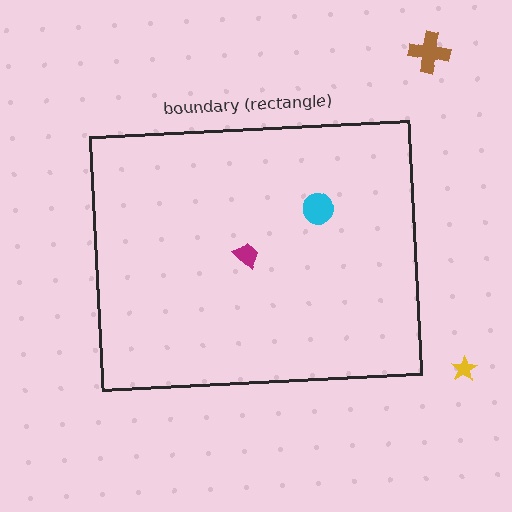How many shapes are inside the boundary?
2 inside, 2 outside.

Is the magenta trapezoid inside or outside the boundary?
Inside.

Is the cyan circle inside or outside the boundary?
Inside.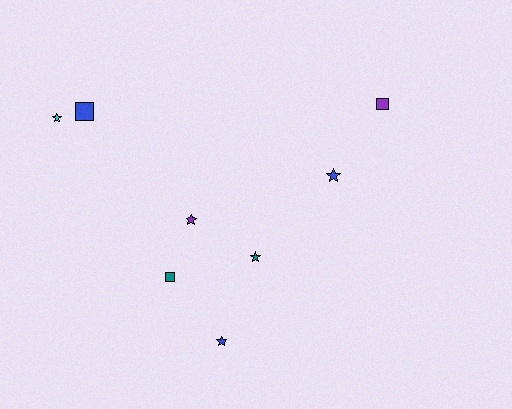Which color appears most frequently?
Blue, with 3 objects.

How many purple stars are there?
There is 1 purple star.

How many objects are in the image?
There are 8 objects.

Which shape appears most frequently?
Star, with 5 objects.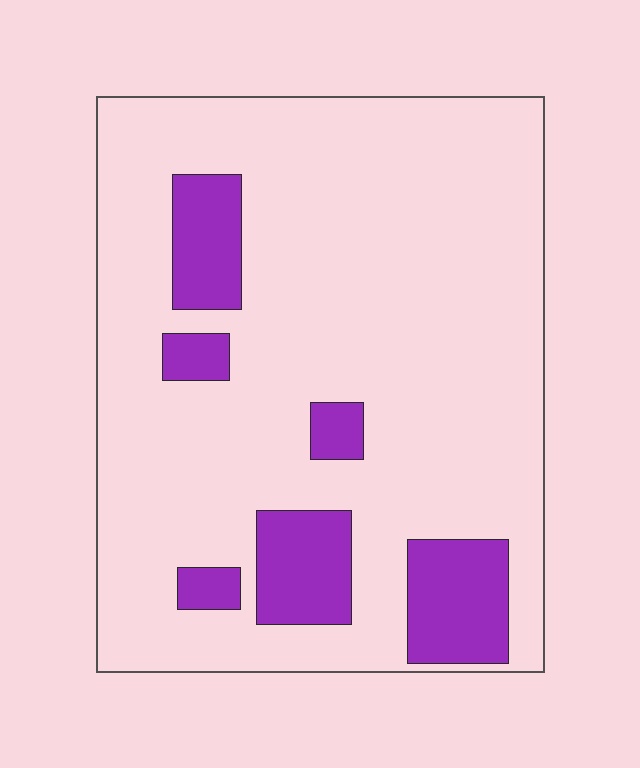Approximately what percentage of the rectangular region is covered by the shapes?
Approximately 15%.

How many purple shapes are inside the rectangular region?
6.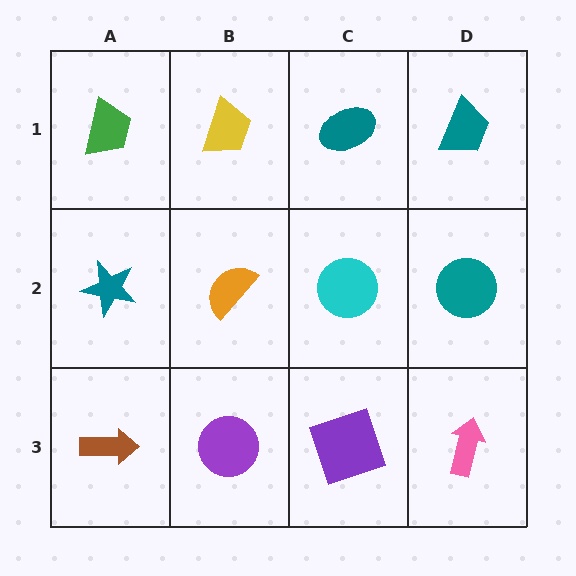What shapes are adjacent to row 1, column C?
A cyan circle (row 2, column C), a yellow trapezoid (row 1, column B), a teal trapezoid (row 1, column D).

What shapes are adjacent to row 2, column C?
A teal ellipse (row 1, column C), a purple square (row 3, column C), an orange semicircle (row 2, column B), a teal circle (row 2, column D).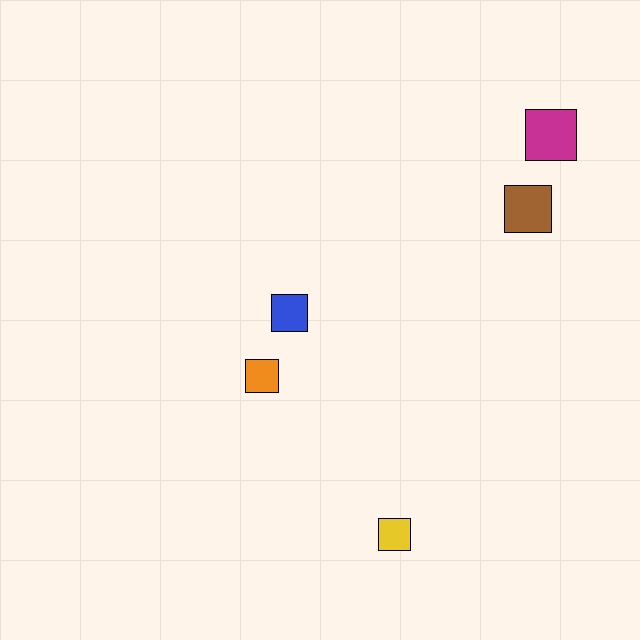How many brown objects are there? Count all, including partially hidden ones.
There is 1 brown object.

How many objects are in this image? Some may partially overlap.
There are 5 objects.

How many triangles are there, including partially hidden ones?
There are no triangles.